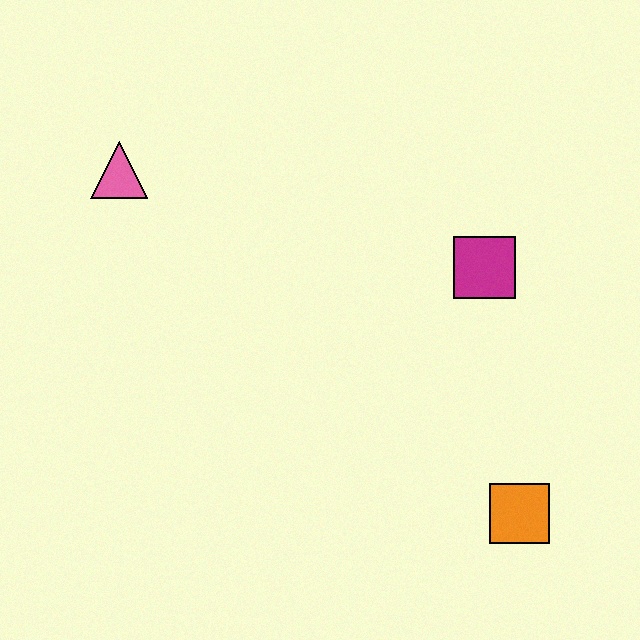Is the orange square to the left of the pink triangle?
No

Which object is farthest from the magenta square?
The pink triangle is farthest from the magenta square.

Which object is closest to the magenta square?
The orange square is closest to the magenta square.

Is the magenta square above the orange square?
Yes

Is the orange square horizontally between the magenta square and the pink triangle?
No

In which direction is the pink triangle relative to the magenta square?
The pink triangle is to the left of the magenta square.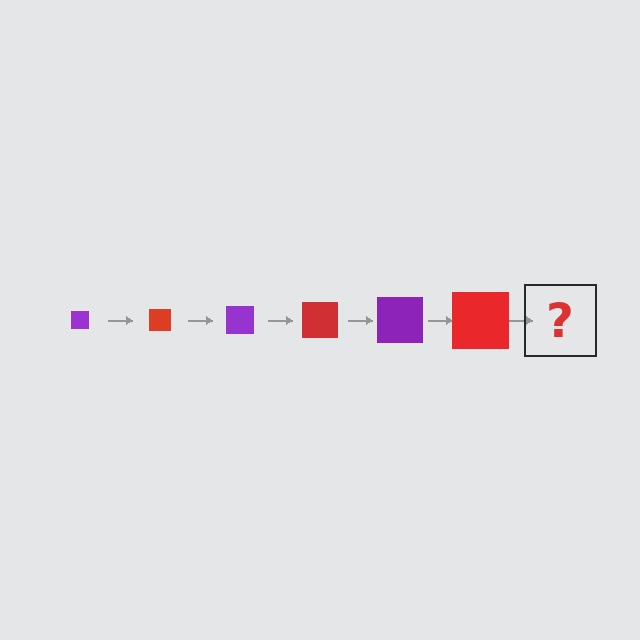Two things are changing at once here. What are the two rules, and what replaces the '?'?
The two rules are that the square grows larger each step and the color cycles through purple and red. The '?' should be a purple square, larger than the previous one.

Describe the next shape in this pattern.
It should be a purple square, larger than the previous one.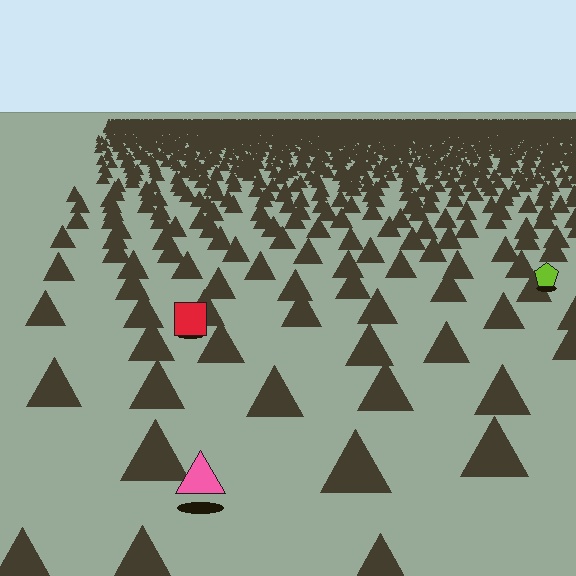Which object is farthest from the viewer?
The lime pentagon is farthest from the viewer. It appears smaller and the ground texture around it is denser.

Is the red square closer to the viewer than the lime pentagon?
Yes. The red square is closer — you can tell from the texture gradient: the ground texture is coarser near it.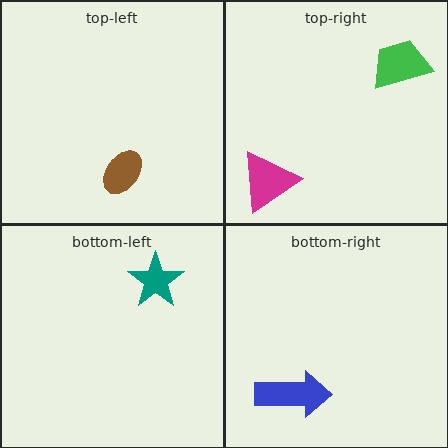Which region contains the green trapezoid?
The top-right region.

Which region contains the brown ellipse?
The top-left region.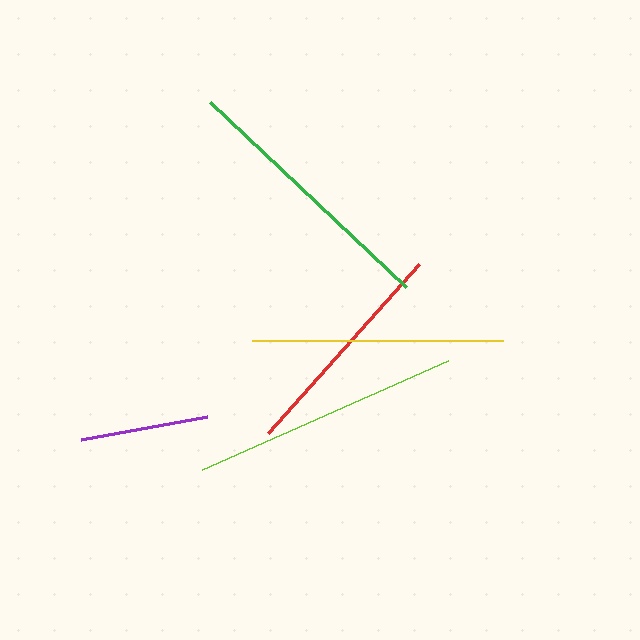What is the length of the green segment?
The green segment is approximately 269 pixels long.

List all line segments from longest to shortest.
From longest to shortest: lime, green, yellow, red, purple.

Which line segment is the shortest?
The purple line is the shortest at approximately 128 pixels.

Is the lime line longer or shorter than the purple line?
The lime line is longer than the purple line.